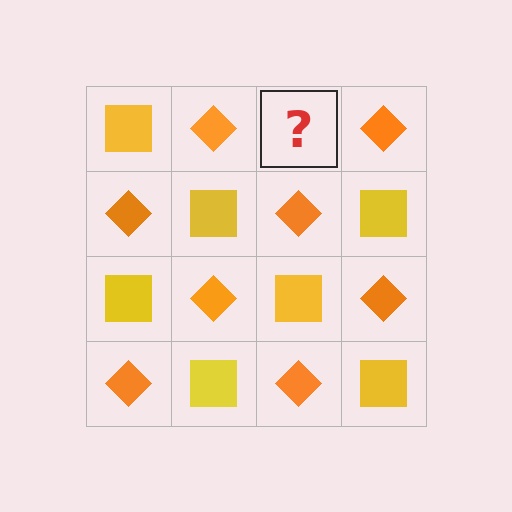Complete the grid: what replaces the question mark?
The question mark should be replaced with a yellow square.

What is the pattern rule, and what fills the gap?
The rule is that it alternates yellow square and orange diamond in a checkerboard pattern. The gap should be filled with a yellow square.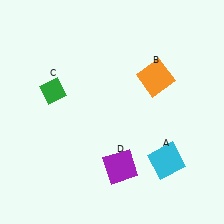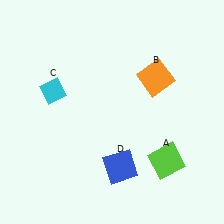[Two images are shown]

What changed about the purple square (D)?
In Image 1, D is purple. In Image 2, it changed to blue.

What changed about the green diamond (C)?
In Image 1, C is green. In Image 2, it changed to cyan.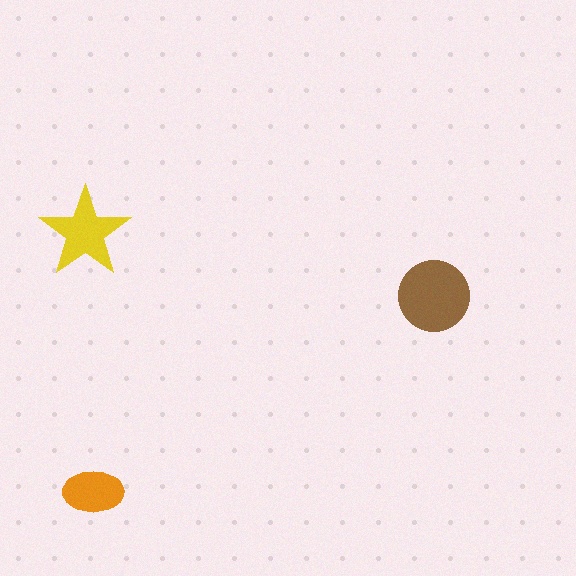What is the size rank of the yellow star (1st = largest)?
2nd.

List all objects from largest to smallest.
The brown circle, the yellow star, the orange ellipse.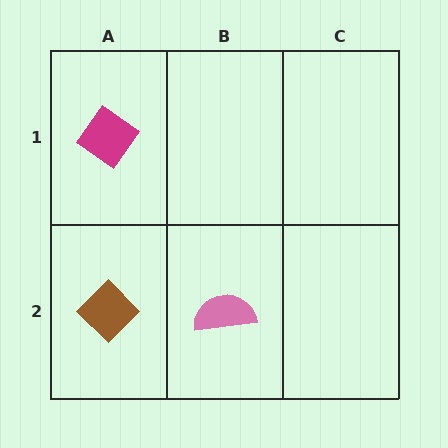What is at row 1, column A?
A magenta diamond.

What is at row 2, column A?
A brown diamond.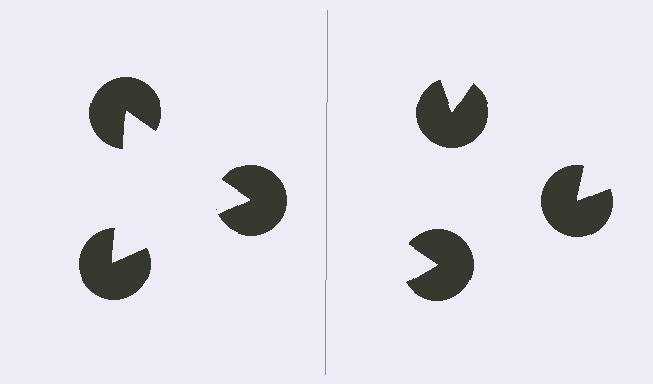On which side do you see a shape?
An illusory triangle appears on the left side. On the right side the wedge cuts are rotated, so no coherent shape forms.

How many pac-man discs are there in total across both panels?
6 — 3 on each side.